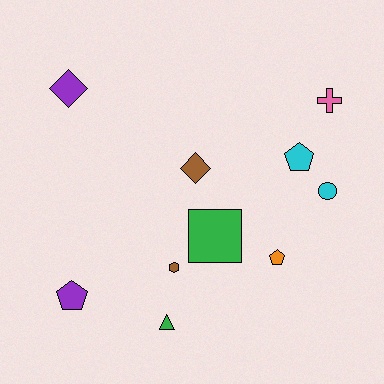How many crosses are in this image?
There is 1 cross.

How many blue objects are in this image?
There are no blue objects.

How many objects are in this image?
There are 10 objects.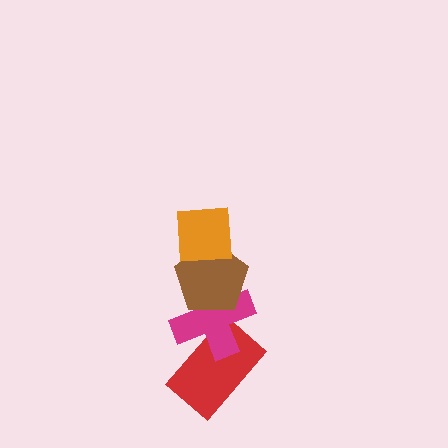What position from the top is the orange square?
The orange square is 1st from the top.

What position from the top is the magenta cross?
The magenta cross is 3rd from the top.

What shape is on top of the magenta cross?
The brown pentagon is on top of the magenta cross.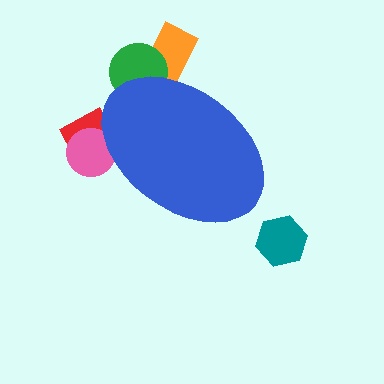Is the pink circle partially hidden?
Yes, the pink circle is partially hidden behind the blue ellipse.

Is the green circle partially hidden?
Yes, the green circle is partially hidden behind the blue ellipse.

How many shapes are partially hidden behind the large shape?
4 shapes are partially hidden.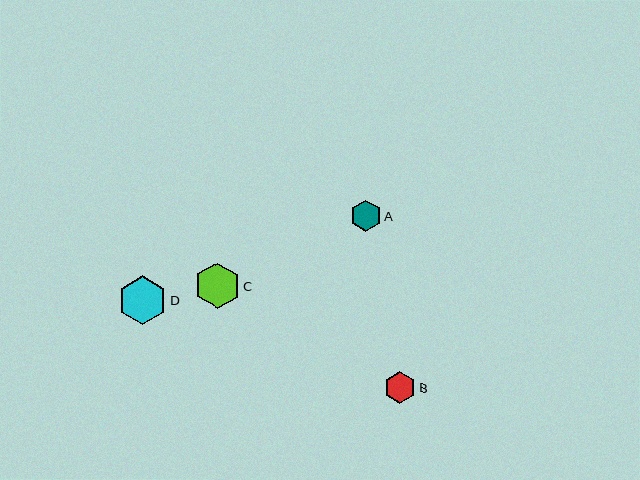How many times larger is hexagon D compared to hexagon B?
Hexagon D is approximately 1.6 times the size of hexagon B.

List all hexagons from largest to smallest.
From largest to smallest: D, C, B, A.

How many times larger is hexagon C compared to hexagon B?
Hexagon C is approximately 1.4 times the size of hexagon B.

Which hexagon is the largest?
Hexagon D is the largest with a size of approximately 49 pixels.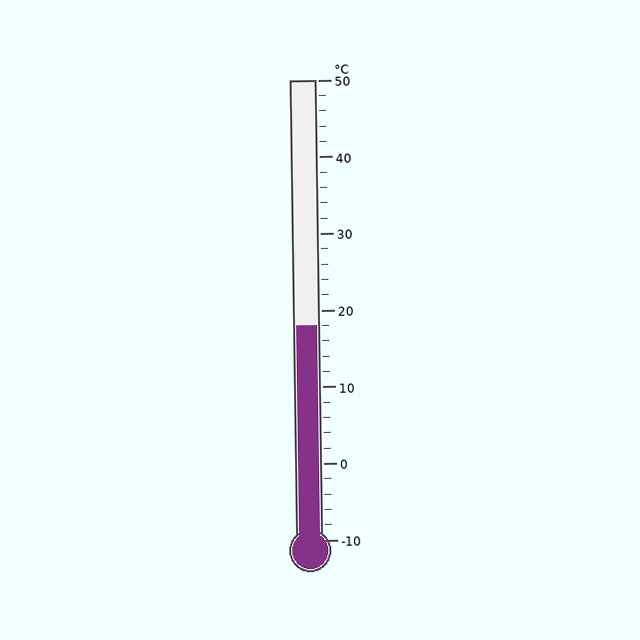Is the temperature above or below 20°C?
The temperature is below 20°C.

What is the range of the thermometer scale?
The thermometer scale ranges from -10°C to 50°C.